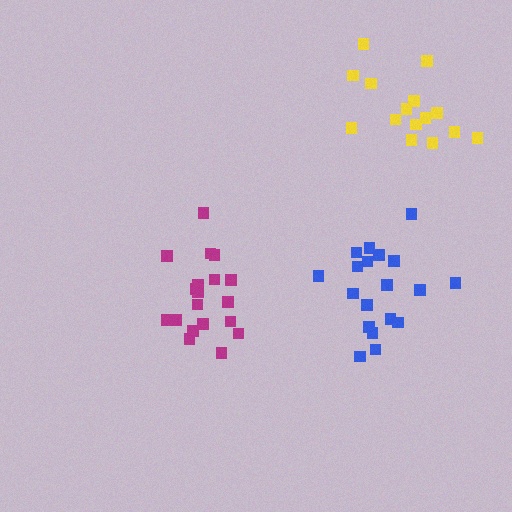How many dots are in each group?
Group 1: 19 dots, Group 2: 19 dots, Group 3: 15 dots (53 total).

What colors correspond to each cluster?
The clusters are colored: magenta, blue, yellow.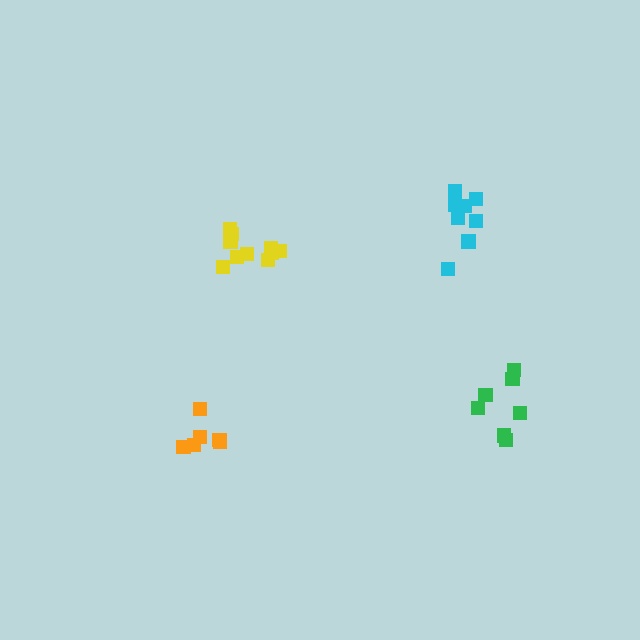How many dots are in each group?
Group 1: 6 dots, Group 2: 8 dots, Group 3: 7 dots, Group 4: 10 dots (31 total).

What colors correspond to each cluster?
The clusters are colored: orange, cyan, green, yellow.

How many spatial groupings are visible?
There are 4 spatial groupings.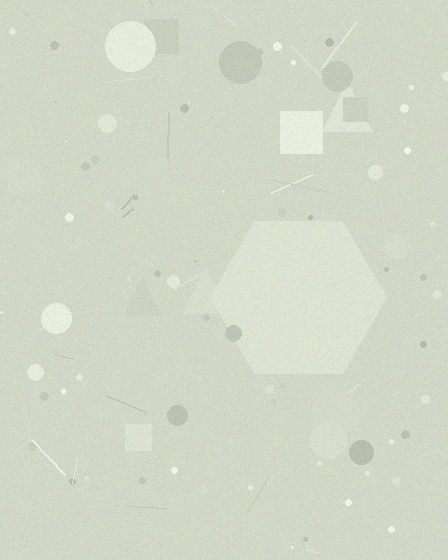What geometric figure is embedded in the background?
A hexagon is embedded in the background.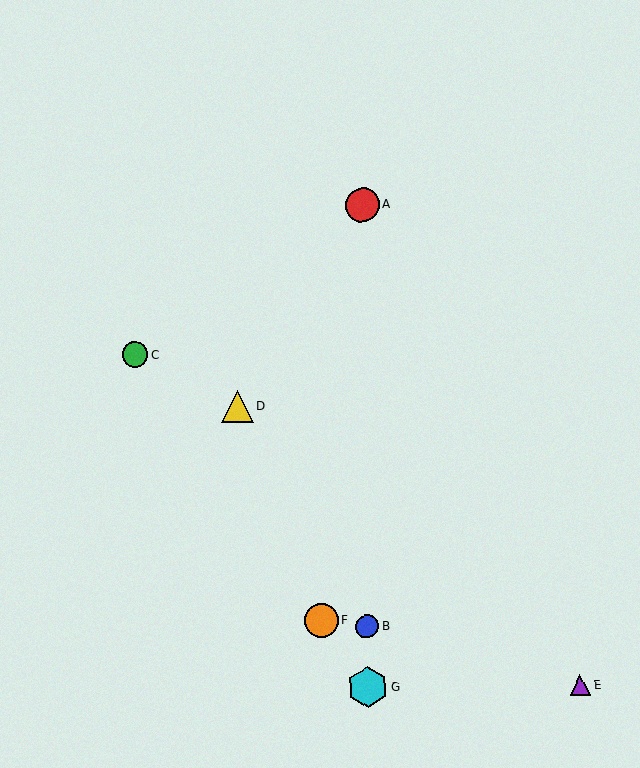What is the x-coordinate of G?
Object G is at x≈368.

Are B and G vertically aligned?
Yes, both are at x≈367.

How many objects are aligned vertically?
3 objects (A, B, G) are aligned vertically.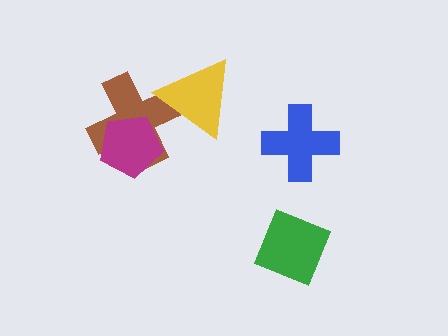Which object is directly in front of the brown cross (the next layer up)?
The magenta pentagon is directly in front of the brown cross.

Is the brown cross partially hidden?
Yes, it is partially covered by another shape.